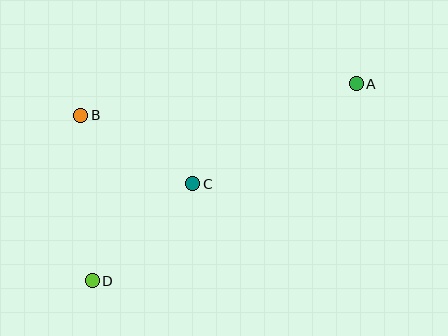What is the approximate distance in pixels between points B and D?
The distance between B and D is approximately 166 pixels.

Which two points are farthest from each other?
Points A and D are farthest from each other.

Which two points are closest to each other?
Points B and C are closest to each other.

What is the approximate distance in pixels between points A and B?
The distance between A and B is approximately 277 pixels.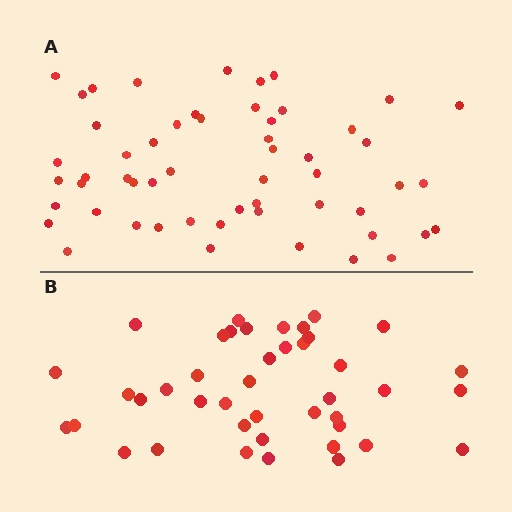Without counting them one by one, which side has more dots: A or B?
Region A (the top region) has more dots.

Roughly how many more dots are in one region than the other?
Region A has approximately 15 more dots than region B.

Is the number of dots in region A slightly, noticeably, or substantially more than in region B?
Region A has noticeably more, but not dramatically so. The ratio is roughly 1.3 to 1.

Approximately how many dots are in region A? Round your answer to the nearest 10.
About 60 dots. (The exact count is 55, which rounds to 60.)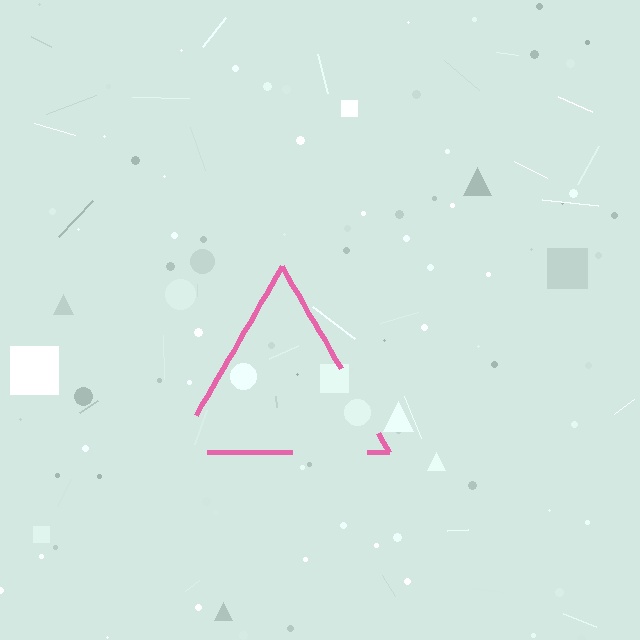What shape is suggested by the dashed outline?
The dashed outline suggests a triangle.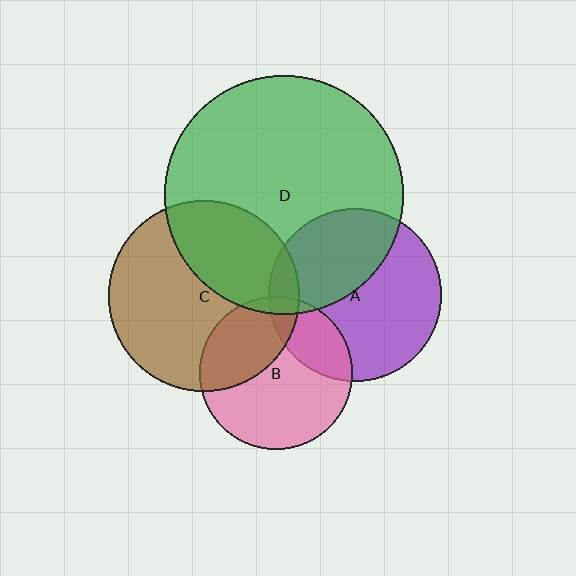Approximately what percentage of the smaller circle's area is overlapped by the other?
Approximately 5%.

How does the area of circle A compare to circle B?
Approximately 1.3 times.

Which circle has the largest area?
Circle D (green).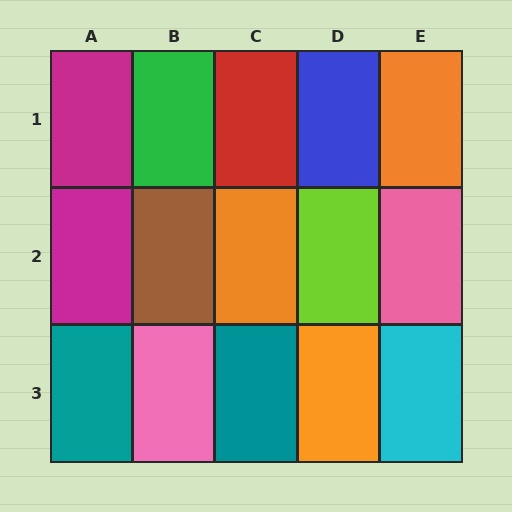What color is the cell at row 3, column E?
Cyan.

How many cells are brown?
1 cell is brown.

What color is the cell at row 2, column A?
Magenta.